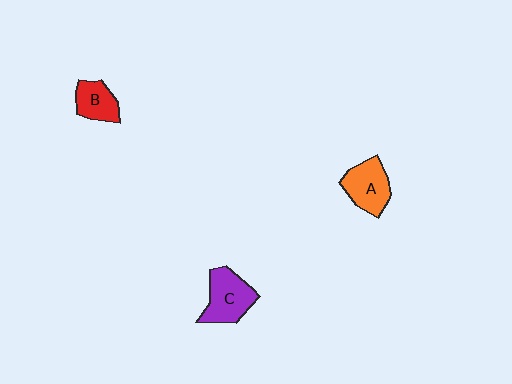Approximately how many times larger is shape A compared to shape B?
Approximately 1.3 times.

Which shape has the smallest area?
Shape B (red).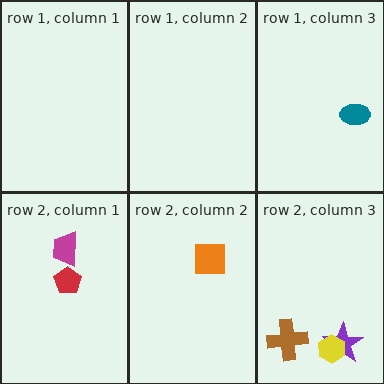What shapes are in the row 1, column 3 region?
The teal ellipse.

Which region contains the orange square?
The row 2, column 2 region.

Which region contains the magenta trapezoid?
The row 2, column 1 region.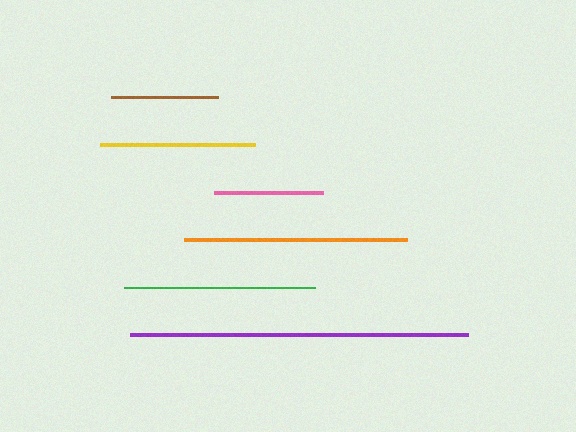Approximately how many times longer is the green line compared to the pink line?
The green line is approximately 1.8 times the length of the pink line.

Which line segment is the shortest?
The brown line is the shortest at approximately 107 pixels.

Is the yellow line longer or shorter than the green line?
The green line is longer than the yellow line.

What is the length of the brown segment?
The brown segment is approximately 107 pixels long.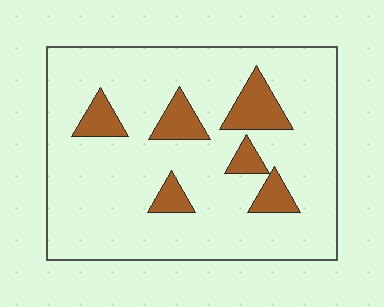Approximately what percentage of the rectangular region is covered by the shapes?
Approximately 15%.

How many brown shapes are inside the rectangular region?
6.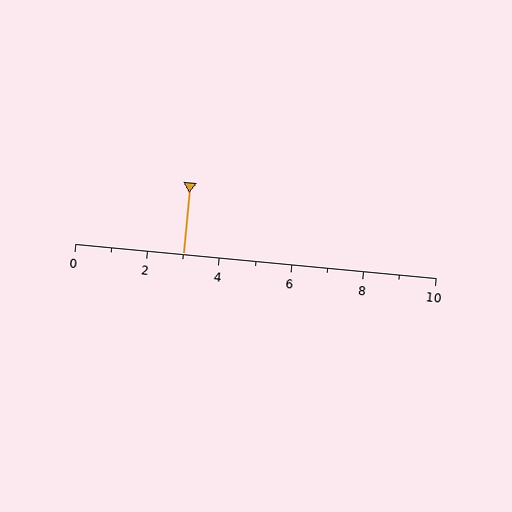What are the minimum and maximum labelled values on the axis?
The axis runs from 0 to 10.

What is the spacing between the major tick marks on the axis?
The major ticks are spaced 2 apart.